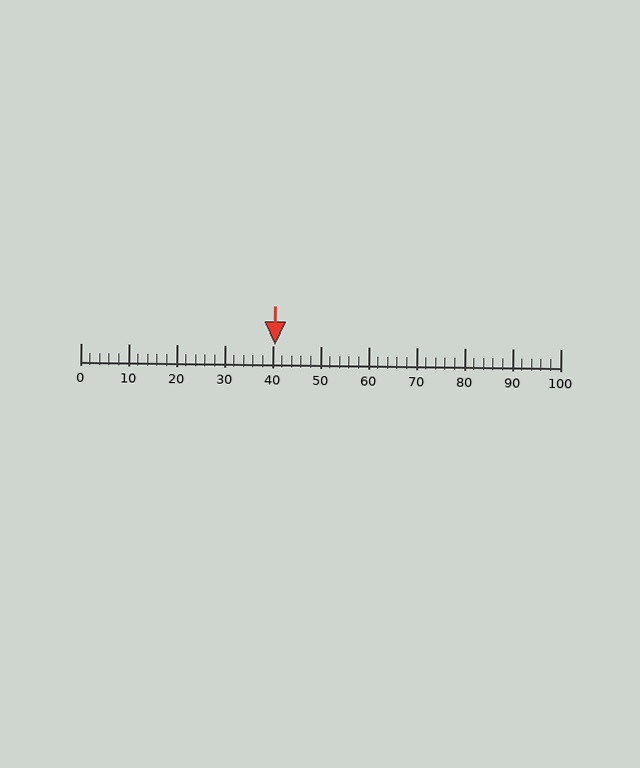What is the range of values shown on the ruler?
The ruler shows values from 0 to 100.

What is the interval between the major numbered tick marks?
The major tick marks are spaced 10 units apart.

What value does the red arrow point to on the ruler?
The red arrow points to approximately 40.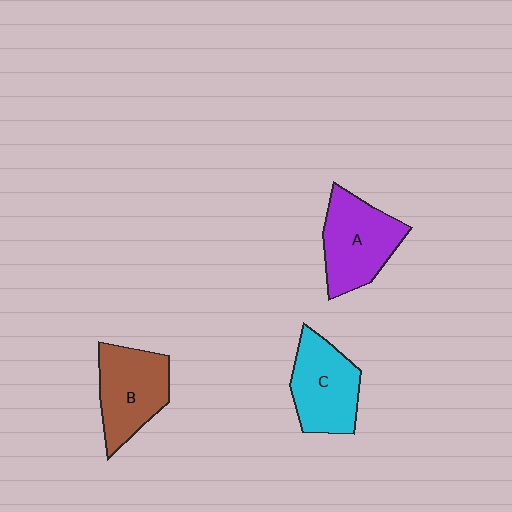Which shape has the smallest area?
Shape C (cyan).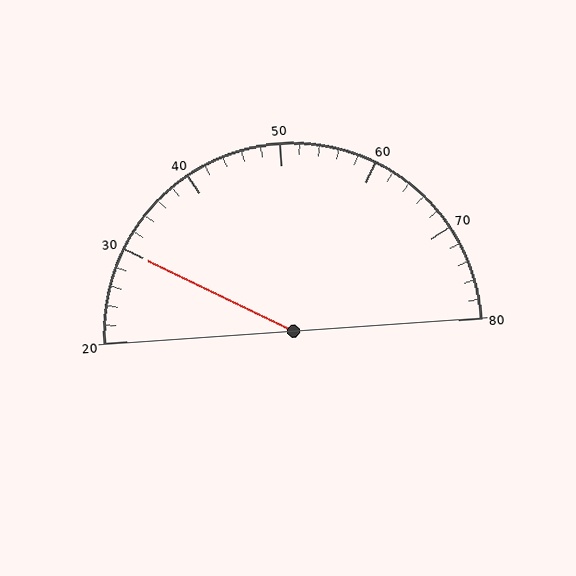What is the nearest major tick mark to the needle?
The nearest major tick mark is 30.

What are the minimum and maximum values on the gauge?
The gauge ranges from 20 to 80.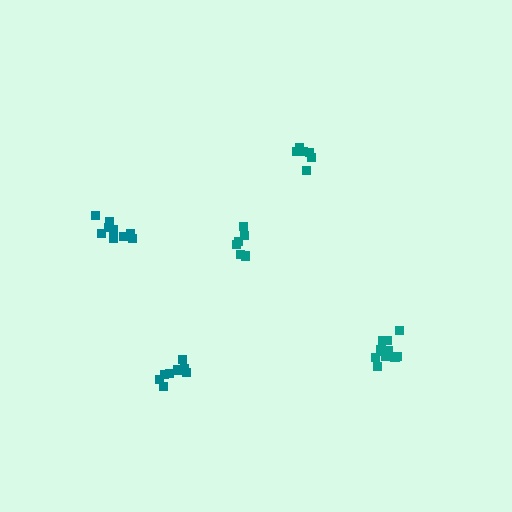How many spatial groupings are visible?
There are 5 spatial groupings.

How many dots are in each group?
Group 1: 11 dots, Group 2: 9 dots, Group 3: 6 dots, Group 4: 8 dots, Group 5: 6 dots (40 total).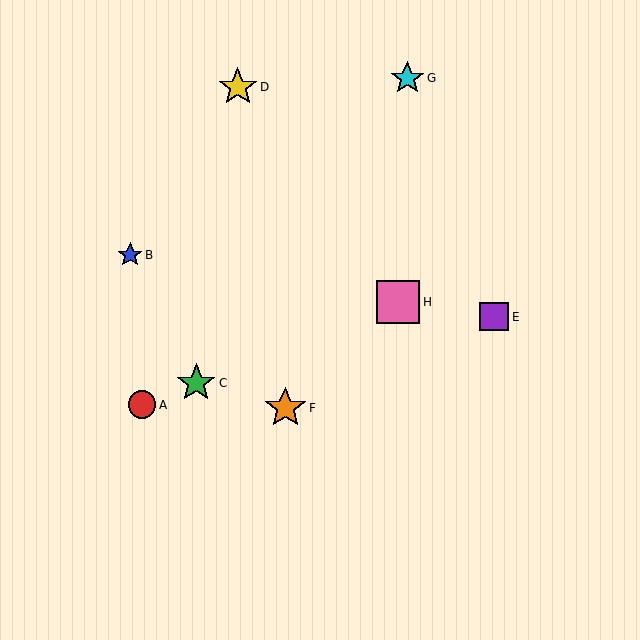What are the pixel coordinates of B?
Object B is at (130, 255).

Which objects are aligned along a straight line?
Objects A, C, H are aligned along a straight line.